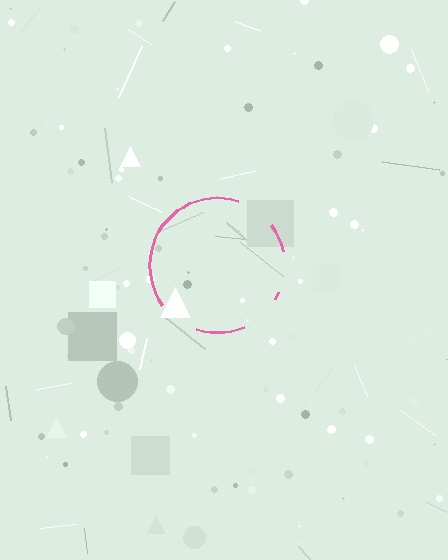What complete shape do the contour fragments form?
The contour fragments form a circle.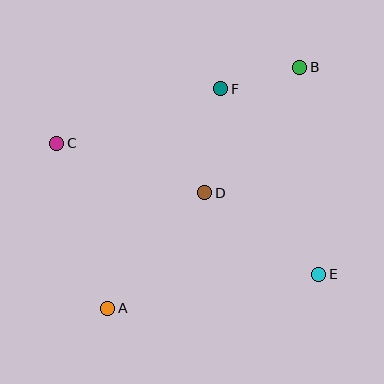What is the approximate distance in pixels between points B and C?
The distance between B and C is approximately 255 pixels.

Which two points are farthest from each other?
Points A and B are farthest from each other.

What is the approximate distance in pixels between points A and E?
The distance between A and E is approximately 214 pixels.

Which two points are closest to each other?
Points B and F are closest to each other.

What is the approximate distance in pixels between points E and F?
The distance between E and F is approximately 210 pixels.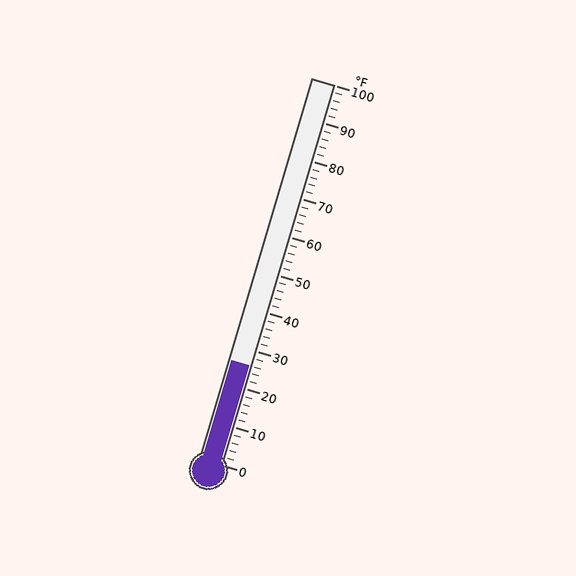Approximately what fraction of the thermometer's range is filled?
The thermometer is filled to approximately 25% of its range.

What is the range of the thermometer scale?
The thermometer scale ranges from 0°F to 100°F.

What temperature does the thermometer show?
The thermometer shows approximately 26°F.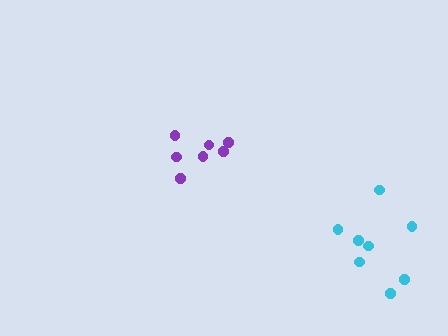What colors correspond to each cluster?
The clusters are colored: purple, cyan.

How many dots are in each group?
Group 1: 7 dots, Group 2: 8 dots (15 total).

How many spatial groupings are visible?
There are 2 spatial groupings.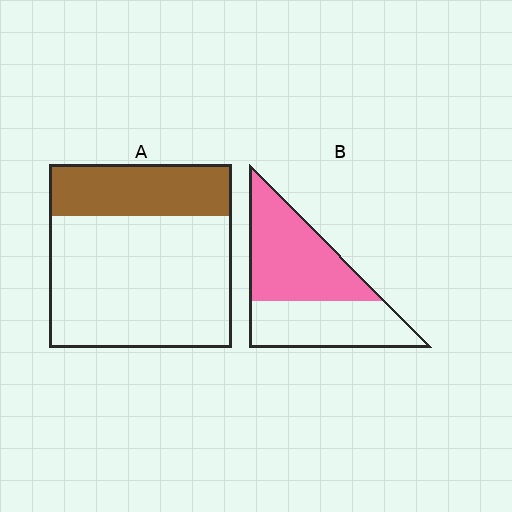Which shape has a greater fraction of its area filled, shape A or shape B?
Shape B.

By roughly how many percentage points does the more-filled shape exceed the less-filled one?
By roughly 25 percentage points (B over A).